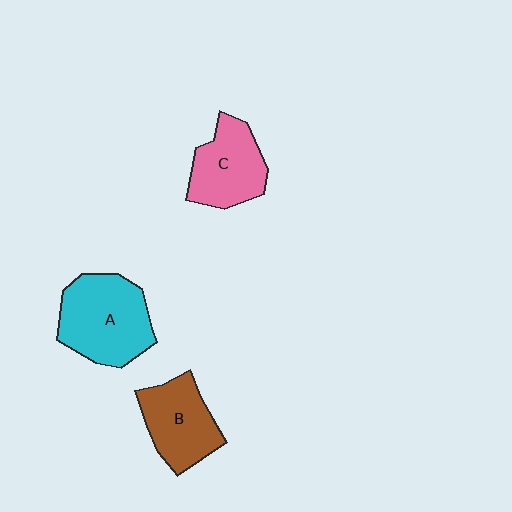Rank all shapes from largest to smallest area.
From largest to smallest: A (cyan), B (brown), C (pink).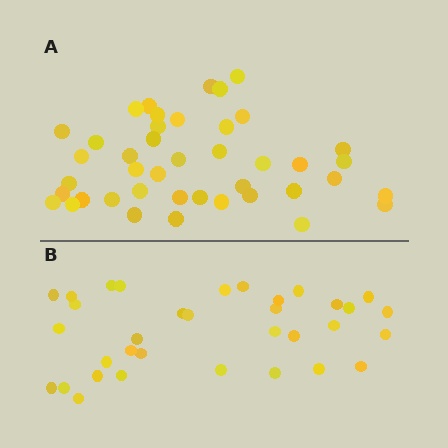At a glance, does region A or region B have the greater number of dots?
Region A (the top region) has more dots.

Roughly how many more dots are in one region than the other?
Region A has roughly 8 or so more dots than region B.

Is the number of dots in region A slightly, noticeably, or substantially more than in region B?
Region A has only slightly more — the two regions are fairly close. The ratio is roughly 1.2 to 1.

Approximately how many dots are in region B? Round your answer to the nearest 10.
About 30 dots. (The exact count is 34, which rounds to 30.)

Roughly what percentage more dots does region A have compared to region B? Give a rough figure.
About 25% more.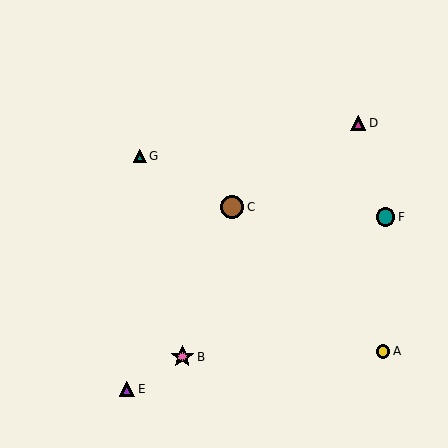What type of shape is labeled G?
Shape G is a teal triangle.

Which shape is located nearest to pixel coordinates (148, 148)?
The teal triangle (labeled G) at (140, 156) is nearest to that location.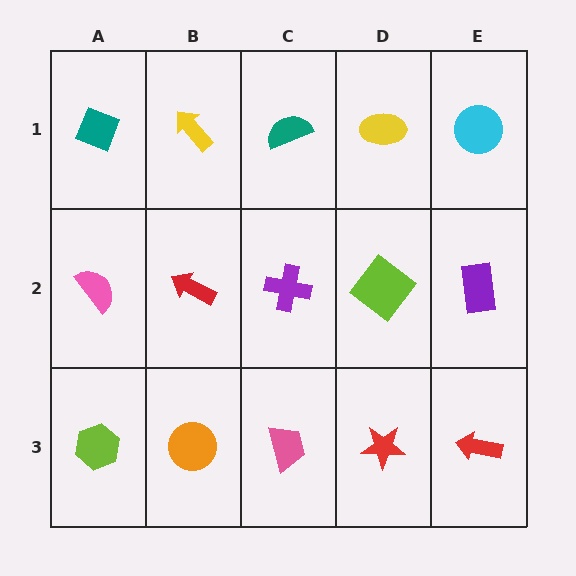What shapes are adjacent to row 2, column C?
A teal semicircle (row 1, column C), a pink trapezoid (row 3, column C), a red arrow (row 2, column B), a lime diamond (row 2, column D).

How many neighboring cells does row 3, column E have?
2.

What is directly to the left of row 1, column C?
A yellow arrow.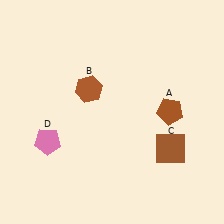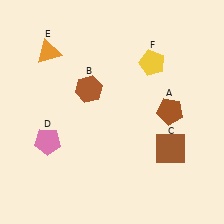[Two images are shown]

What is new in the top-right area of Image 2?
A yellow pentagon (F) was added in the top-right area of Image 2.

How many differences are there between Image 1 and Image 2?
There are 2 differences between the two images.